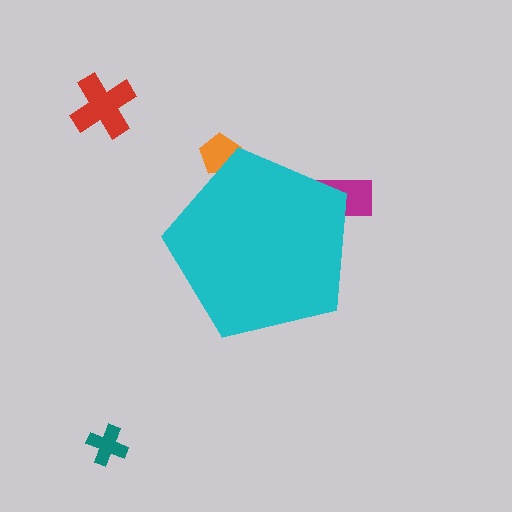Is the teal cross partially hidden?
No, the teal cross is fully visible.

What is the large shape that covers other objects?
A cyan pentagon.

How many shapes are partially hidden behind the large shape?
2 shapes are partially hidden.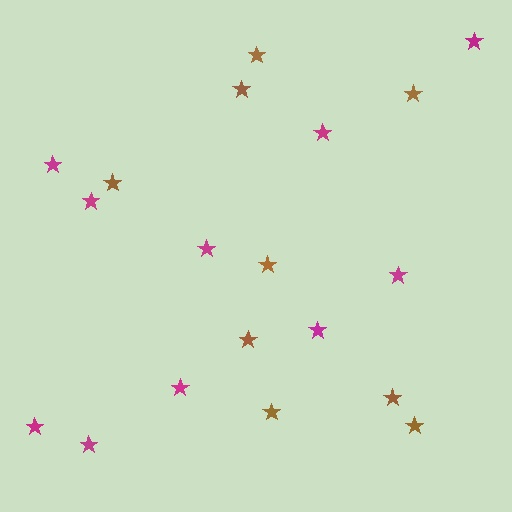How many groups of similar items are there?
There are 2 groups: one group of magenta stars (10) and one group of brown stars (9).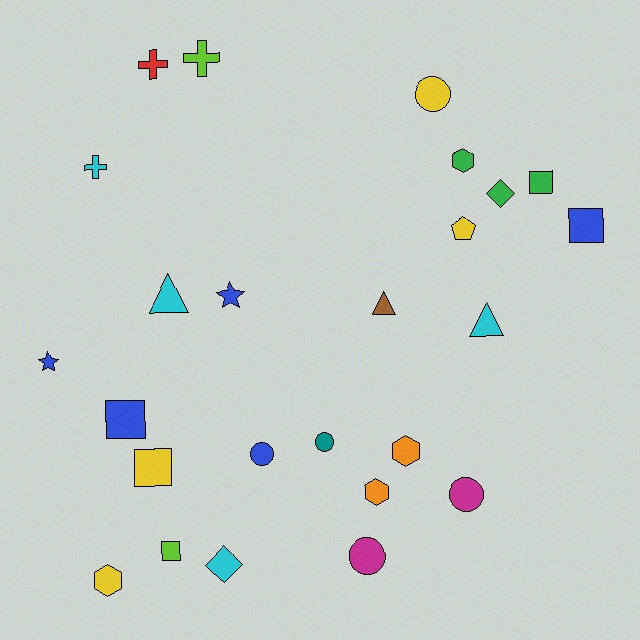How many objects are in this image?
There are 25 objects.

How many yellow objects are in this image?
There are 4 yellow objects.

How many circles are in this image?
There are 5 circles.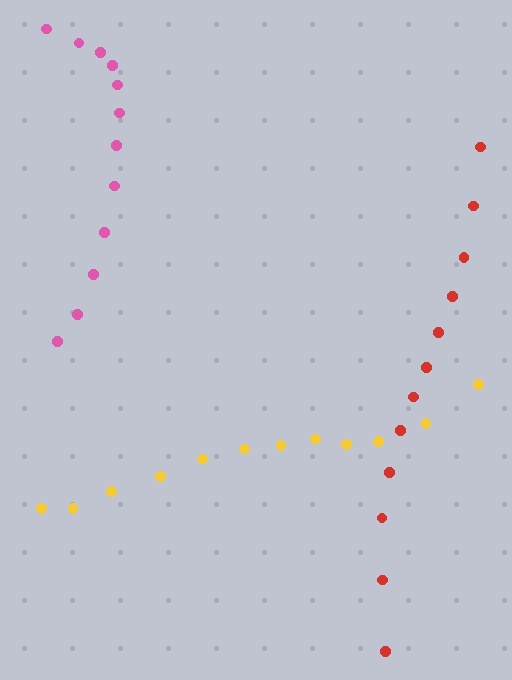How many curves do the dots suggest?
There are 3 distinct paths.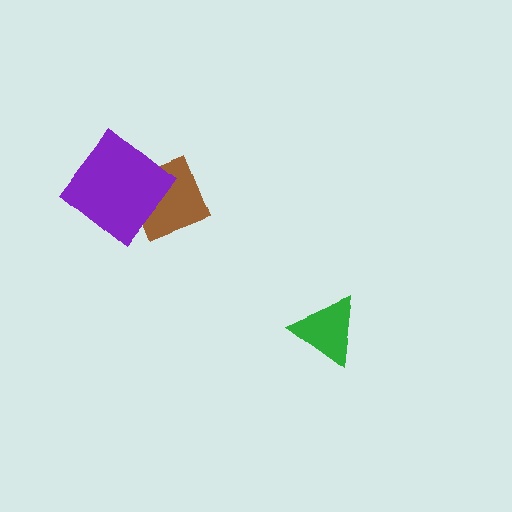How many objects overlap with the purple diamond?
1 object overlaps with the purple diamond.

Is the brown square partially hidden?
Yes, it is partially covered by another shape.